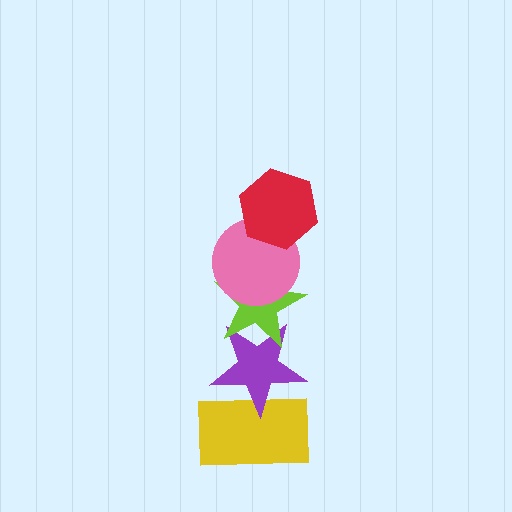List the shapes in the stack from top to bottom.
From top to bottom: the red hexagon, the pink circle, the lime star, the purple star, the yellow rectangle.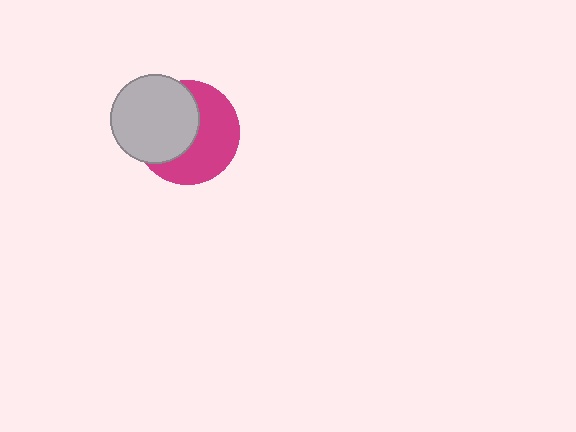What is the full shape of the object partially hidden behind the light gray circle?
The partially hidden object is a magenta circle.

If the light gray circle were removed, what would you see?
You would see the complete magenta circle.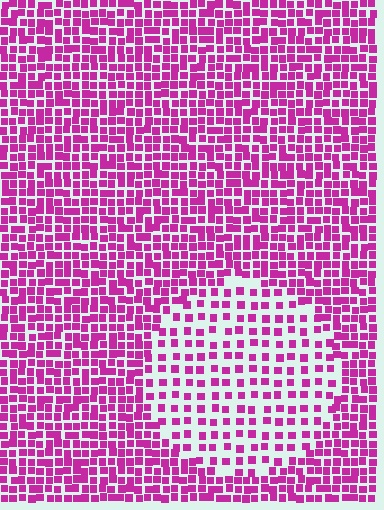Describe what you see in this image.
The image contains small magenta elements arranged at two different densities. A circle-shaped region is visible where the elements are less densely packed than the surrounding area.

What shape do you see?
I see a circle.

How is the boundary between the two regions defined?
The boundary is defined by a change in element density (approximately 2.1x ratio). All elements are the same color, size, and shape.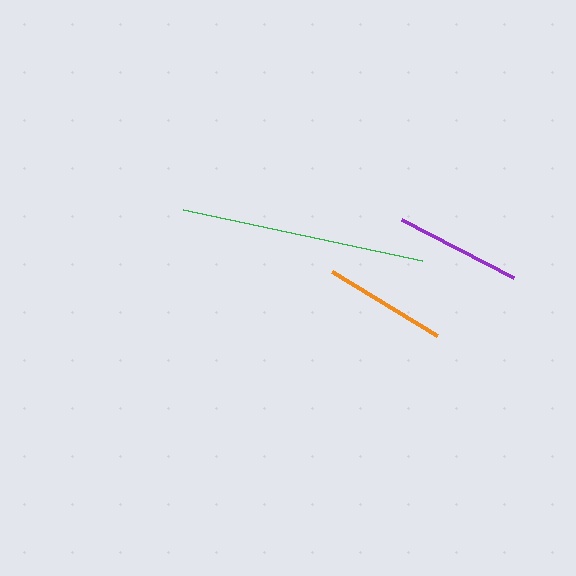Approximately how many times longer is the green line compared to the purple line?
The green line is approximately 1.9 times the length of the purple line.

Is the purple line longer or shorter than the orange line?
The purple line is longer than the orange line.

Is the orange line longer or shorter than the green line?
The green line is longer than the orange line.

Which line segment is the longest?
The green line is the longest at approximately 244 pixels.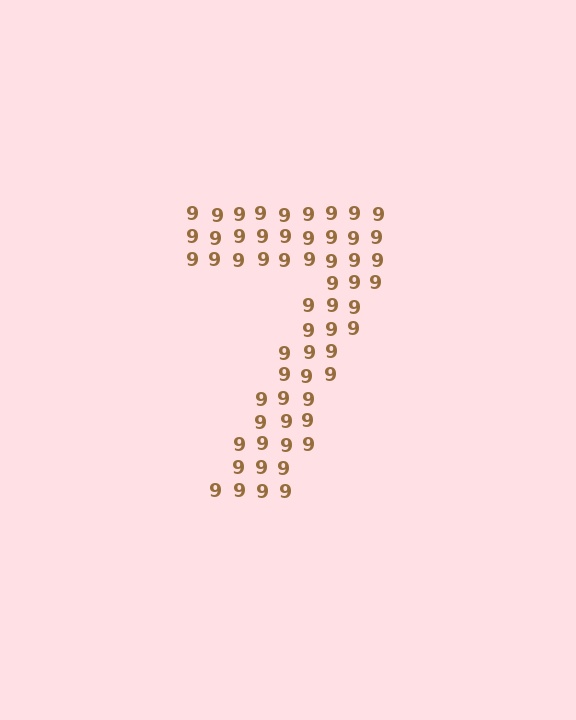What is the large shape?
The large shape is the digit 7.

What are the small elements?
The small elements are digit 9's.